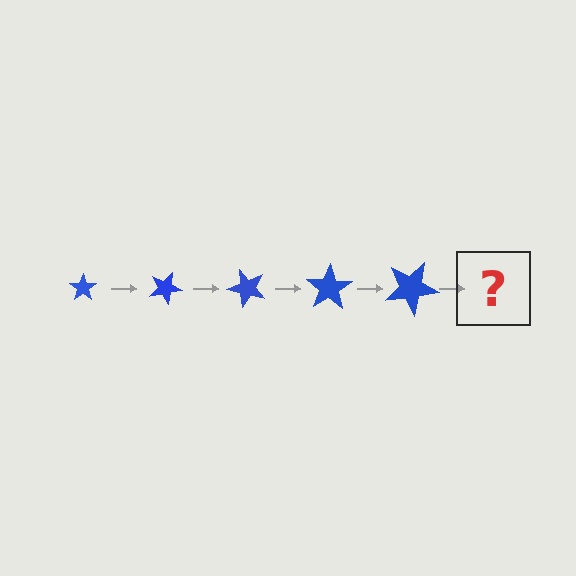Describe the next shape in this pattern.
It should be a star, larger than the previous one and rotated 125 degrees from the start.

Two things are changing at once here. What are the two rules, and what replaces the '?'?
The two rules are that the star grows larger each step and it rotates 25 degrees each step. The '?' should be a star, larger than the previous one and rotated 125 degrees from the start.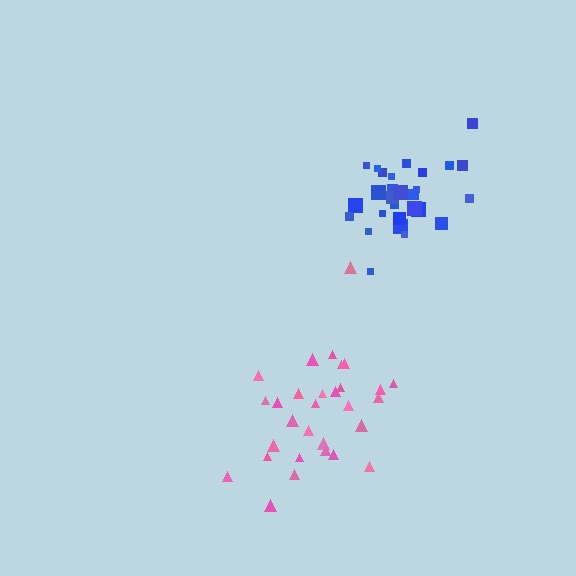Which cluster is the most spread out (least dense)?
Pink.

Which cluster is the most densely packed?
Blue.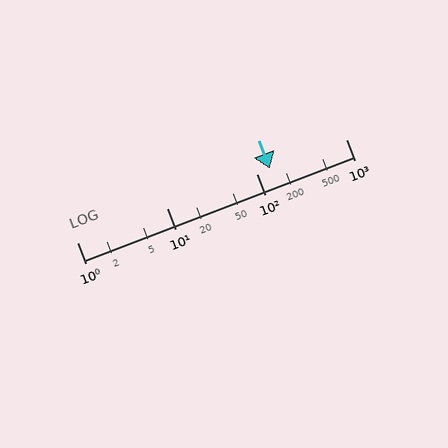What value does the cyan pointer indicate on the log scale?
The pointer indicates approximately 140.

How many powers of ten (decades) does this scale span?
The scale spans 3 decades, from 1 to 1000.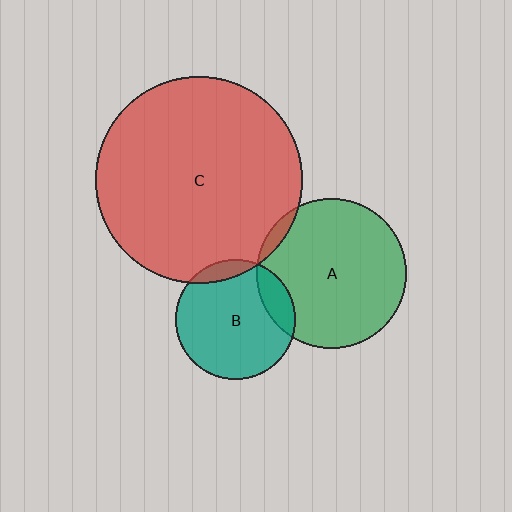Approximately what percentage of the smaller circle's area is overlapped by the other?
Approximately 10%.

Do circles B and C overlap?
Yes.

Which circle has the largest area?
Circle C (red).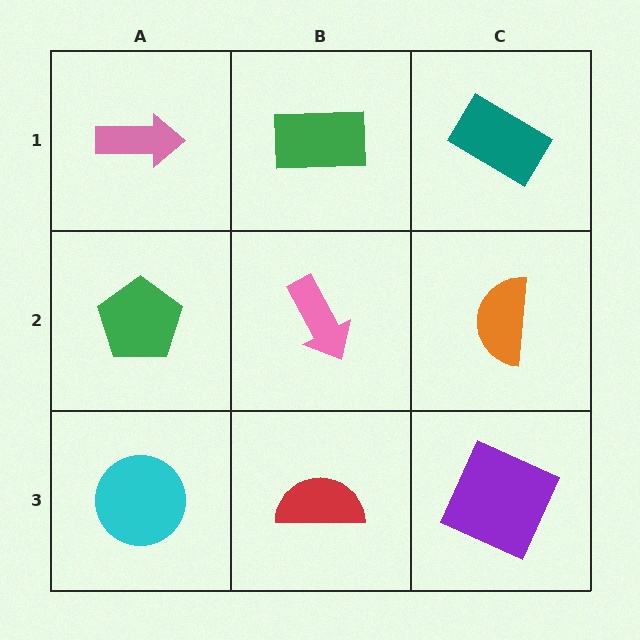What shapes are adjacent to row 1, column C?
An orange semicircle (row 2, column C), a green rectangle (row 1, column B).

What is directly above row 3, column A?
A green pentagon.